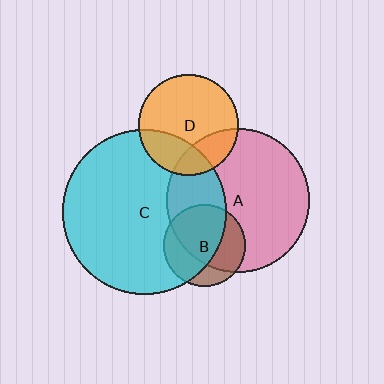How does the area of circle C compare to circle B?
Approximately 4.0 times.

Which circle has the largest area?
Circle C (cyan).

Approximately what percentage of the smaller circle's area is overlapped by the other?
Approximately 25%.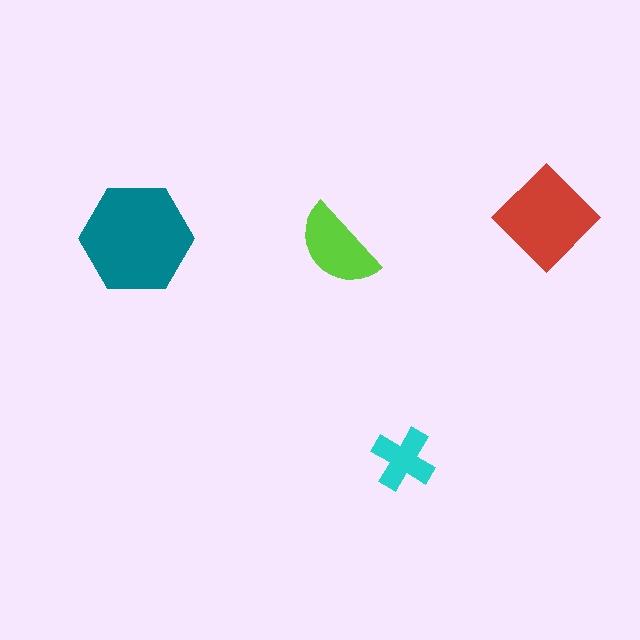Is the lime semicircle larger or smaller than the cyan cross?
Larger.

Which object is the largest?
The teal hexagon.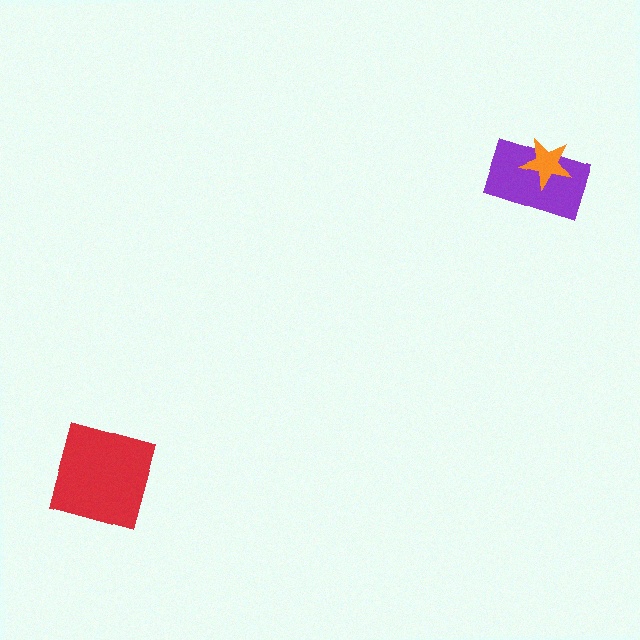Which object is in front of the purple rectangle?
The orange star is in front of the purple rectangle.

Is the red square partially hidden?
No, no other shape covers it.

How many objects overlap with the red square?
0 objects overlap with the red square.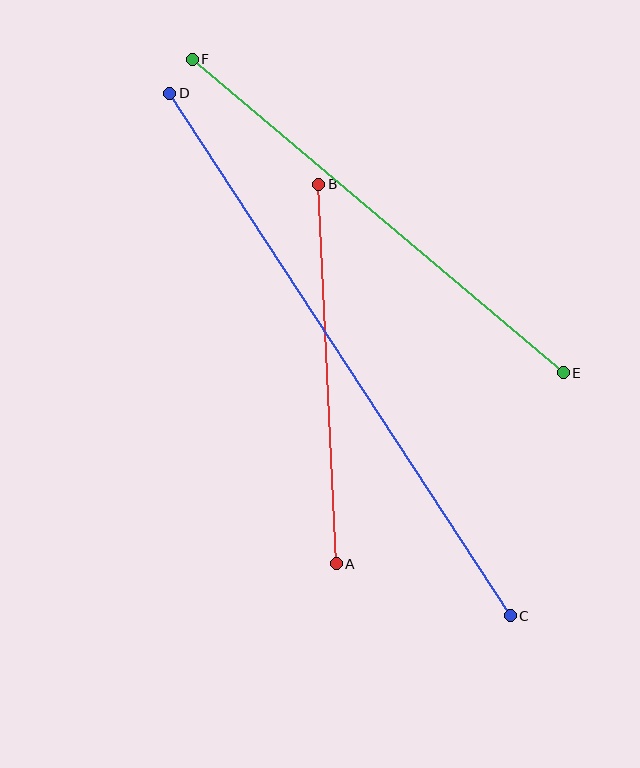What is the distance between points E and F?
The distance is approximately 486 pixels.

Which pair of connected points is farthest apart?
Points C and D are farthest apart.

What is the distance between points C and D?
The distance is approximately 624 pixels.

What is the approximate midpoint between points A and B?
The midpoint is at approximately (327, 374) pixels.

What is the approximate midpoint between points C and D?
The midpoint is at approximately (340, 354) pixels.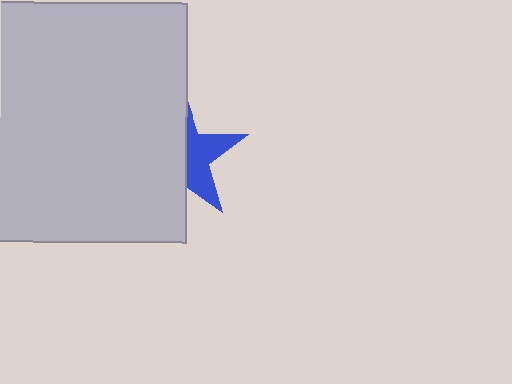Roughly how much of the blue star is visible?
A small part of it is visible (roughly 40%).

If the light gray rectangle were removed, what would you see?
You would see the complete blue star.